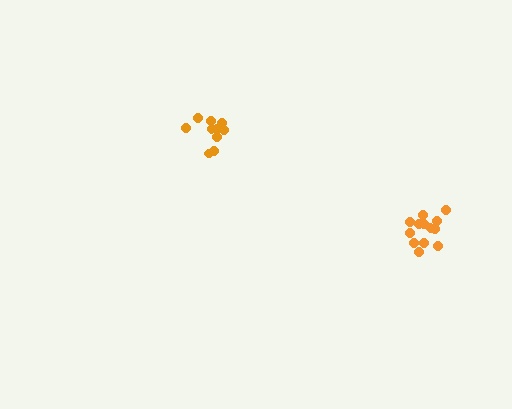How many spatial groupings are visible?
There are 2 spatial groupings.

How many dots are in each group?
Group 1: 10 dots, Group 2: 13 dots (23 total).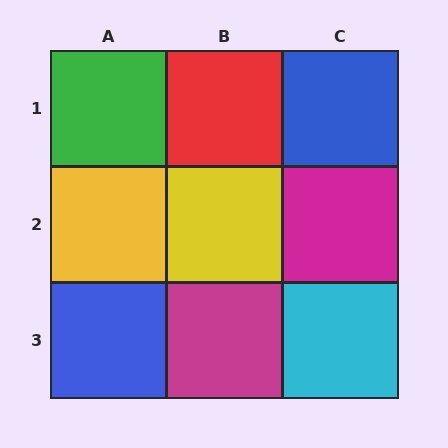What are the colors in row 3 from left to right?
Blue, magenta, cyan.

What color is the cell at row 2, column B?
Yellow.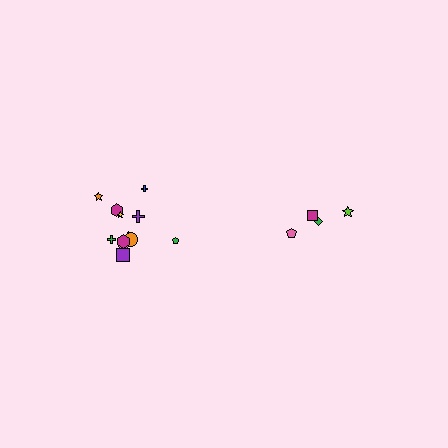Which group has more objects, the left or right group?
The left group.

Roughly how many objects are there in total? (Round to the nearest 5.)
Roughly 15 objects in total.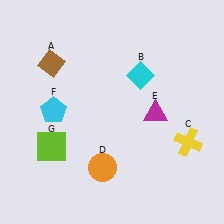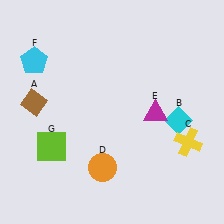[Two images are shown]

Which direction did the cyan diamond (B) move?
The cyan diamond (B) moved down.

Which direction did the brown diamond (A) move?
The brown diamond (A) moved down.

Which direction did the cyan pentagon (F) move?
The cyan pentagon (F) moved up.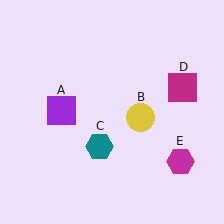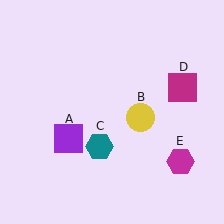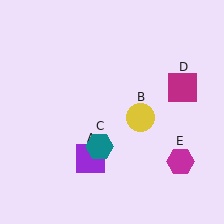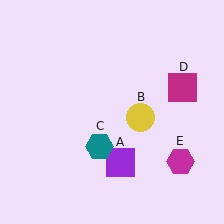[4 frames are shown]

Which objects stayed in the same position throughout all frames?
Yellow circle (object B) and teal hexagon (object C) and magenta square (object D) and magenta hexagon (object E) remained stationary.